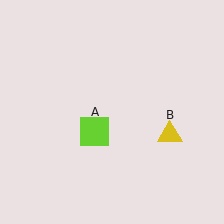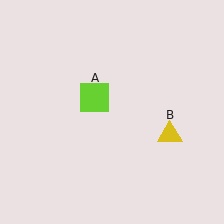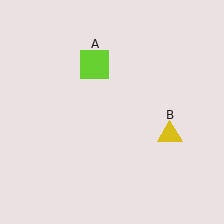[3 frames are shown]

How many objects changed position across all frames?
1 object changed position: lime square (object A).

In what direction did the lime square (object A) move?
The lime square (object A) moved up.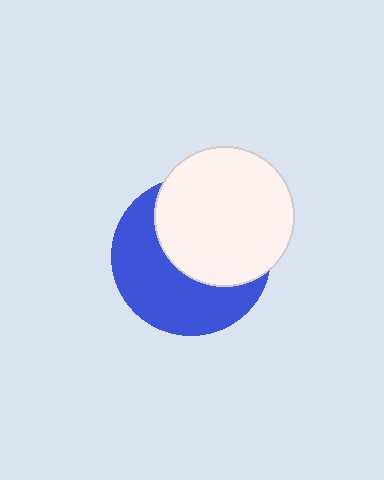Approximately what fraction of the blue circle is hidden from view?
Roughly 50% of the blue circle is hidden behind the white circle.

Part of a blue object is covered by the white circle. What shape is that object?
It is a circle.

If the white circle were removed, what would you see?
You would see the complete blue circle.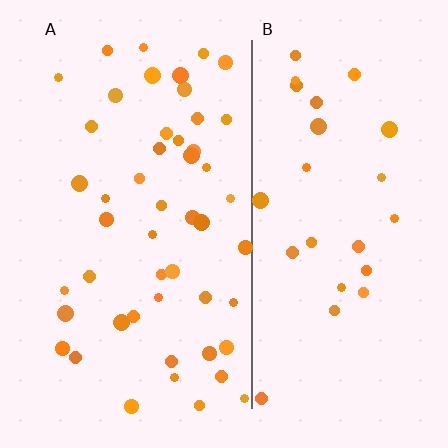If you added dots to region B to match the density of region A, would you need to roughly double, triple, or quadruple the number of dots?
Approximately double.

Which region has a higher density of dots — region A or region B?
A (the left).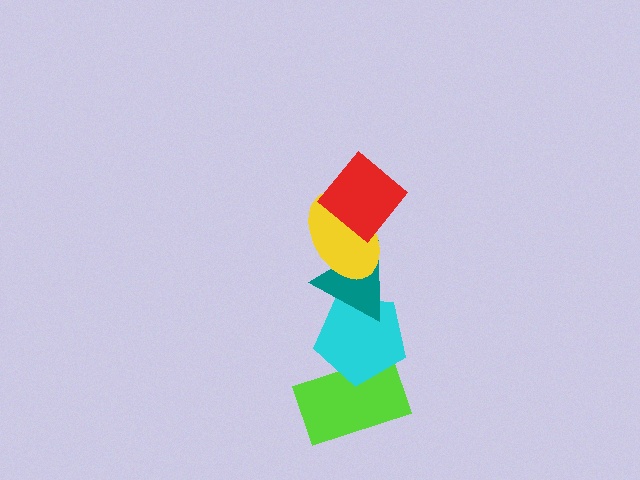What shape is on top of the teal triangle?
The yellow ellipse is on top of the teal triangle.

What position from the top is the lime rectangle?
The lime rectangle is 5th from the top.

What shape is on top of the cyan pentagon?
The teal triangle is on top of the cyan pentagon.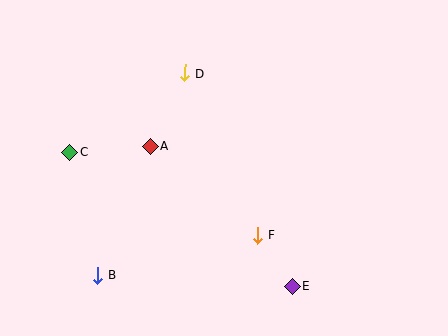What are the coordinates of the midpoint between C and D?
The midpoint between C and D is at (128, 112).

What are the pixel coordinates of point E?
Point E is at (292, 286).